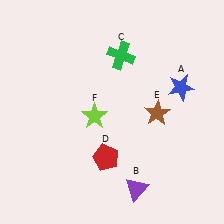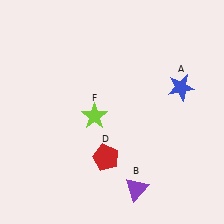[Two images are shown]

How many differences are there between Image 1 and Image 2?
There are 2 differences between the two images.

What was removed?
The brown star (E), the green cross (C) were removed in Image 2.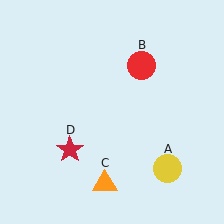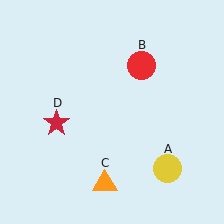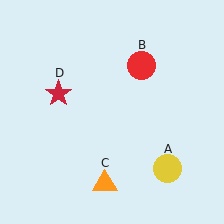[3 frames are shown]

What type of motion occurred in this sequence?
The red star (object D) rotated clockwise around the center of the scene.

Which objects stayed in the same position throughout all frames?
Yellow circle (object A) and red circle (object B) and orange triangle (object C) remained stationary.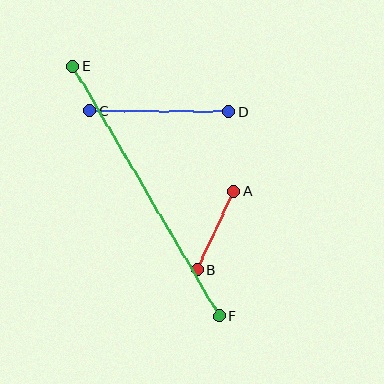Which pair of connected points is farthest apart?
Points E and F are farthest apart.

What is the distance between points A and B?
The distance is approximately 87 pixels.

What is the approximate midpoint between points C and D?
The midpoint is at approximately (159, 111) pixels.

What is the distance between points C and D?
The distance is approximately 139 pixels.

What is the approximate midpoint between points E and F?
The midpoint is at approximately (146, 192) pixels.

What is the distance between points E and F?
The distance is approximately 289 pixels.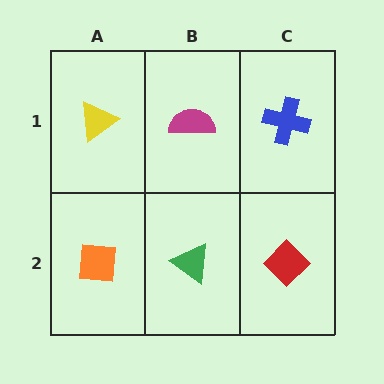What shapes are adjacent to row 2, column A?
A yellow triangle (row 1, column A), a green triangle (row 2, column B).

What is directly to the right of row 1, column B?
A blue cross.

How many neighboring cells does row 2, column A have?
2.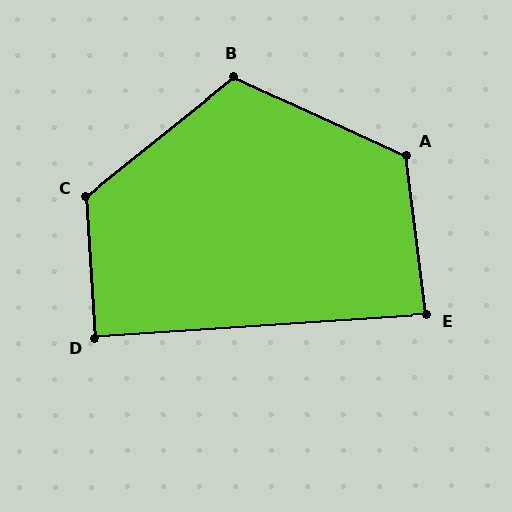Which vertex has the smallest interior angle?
E, at approximately 86 degrees.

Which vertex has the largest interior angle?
C, at approximately 125 degrees.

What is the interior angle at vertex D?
Approximately 90 degrees (approximately right).